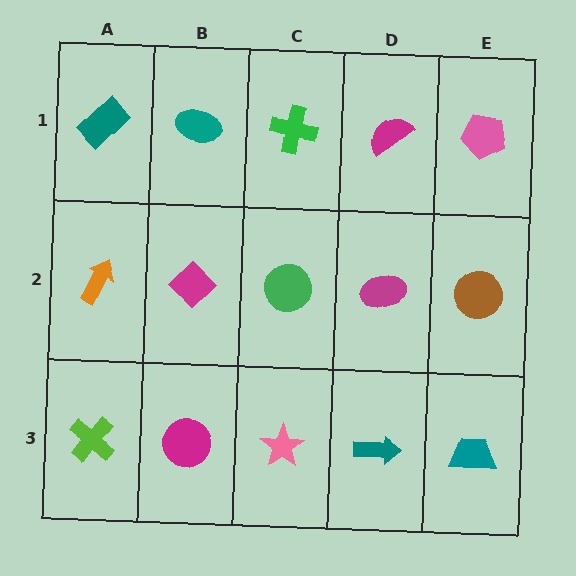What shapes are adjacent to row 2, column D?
A magenta semicircle (row 1, column D), a teal arrow (row 3, column D), a green circle (row 2, column C), a brown circle (row 2, column E).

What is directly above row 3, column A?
An orange arrow.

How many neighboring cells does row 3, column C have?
3.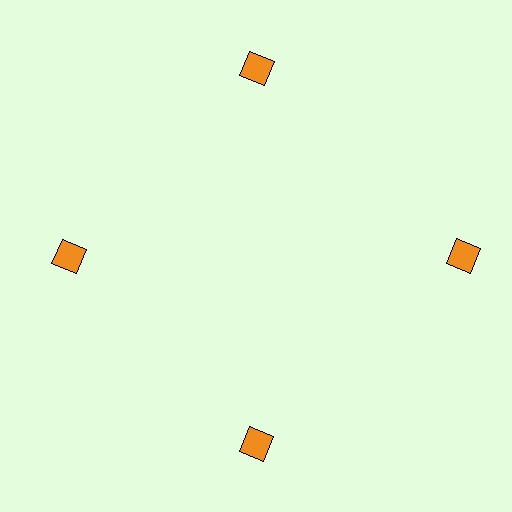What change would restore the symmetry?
The symmetry would be restored by moving it inward, back onto the ring so that all 4 diamonds sit at equal angles and equal distance from the center.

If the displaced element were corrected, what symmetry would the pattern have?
It would have 4-fold rotational symmetry — the pattern would map onto itself every 90 degrees.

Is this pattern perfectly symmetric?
No. The 4 orange diamonds are arranged in a ring, but one element near the 3 o'clock position is pushed outward from the center, breaking the 4-fold rotational symmetry.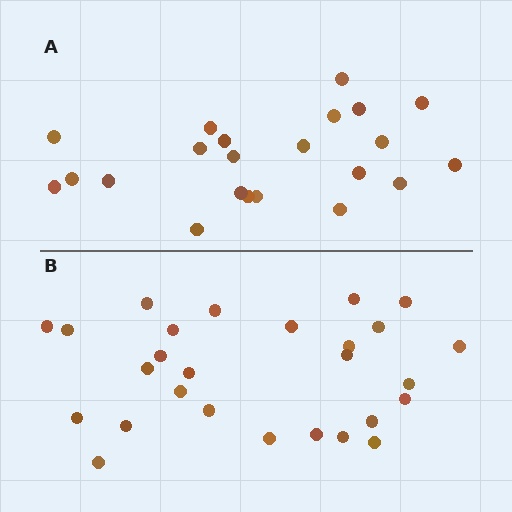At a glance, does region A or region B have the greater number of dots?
Region B (the bottom region) has more dots.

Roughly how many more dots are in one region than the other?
Region B has about 5 more dots than region A.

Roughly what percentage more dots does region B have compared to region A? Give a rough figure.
About 25% more.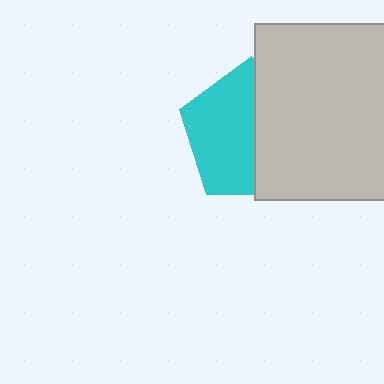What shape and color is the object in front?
The object in front is a light gray square.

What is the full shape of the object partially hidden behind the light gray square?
The partially hidden object is a cyan pentagon.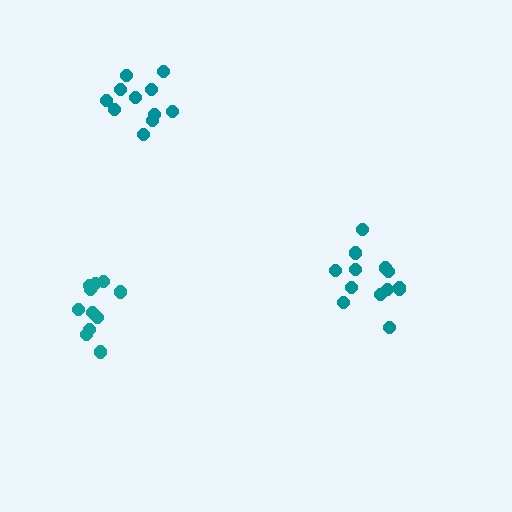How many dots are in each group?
Group 1: 13 dots, Group 2: 11 dots, Group 3: 11 dots (35 total).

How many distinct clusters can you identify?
There are 3 distinct clusters.